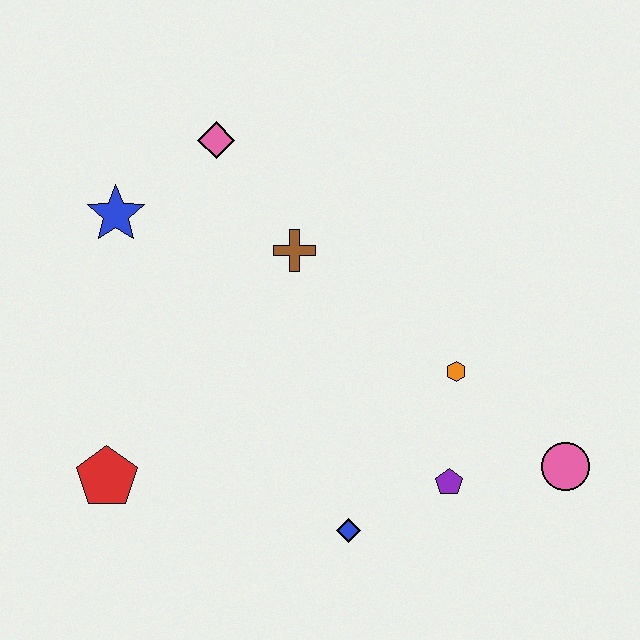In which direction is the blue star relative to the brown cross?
The blue star is to the left of the brown cross.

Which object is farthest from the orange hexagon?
The blue star is farthest from the orange hexagon.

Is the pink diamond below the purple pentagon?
No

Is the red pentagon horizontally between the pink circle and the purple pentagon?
No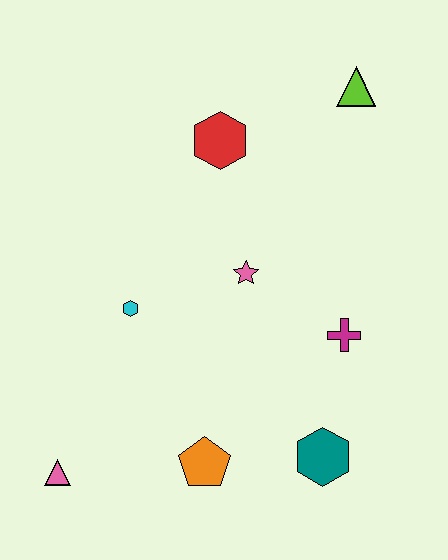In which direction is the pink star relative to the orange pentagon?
The pink star is above the orange pentagon.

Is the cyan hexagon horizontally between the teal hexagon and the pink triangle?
Yes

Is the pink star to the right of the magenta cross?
No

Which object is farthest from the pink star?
The pink triangle is farthest from the pink star.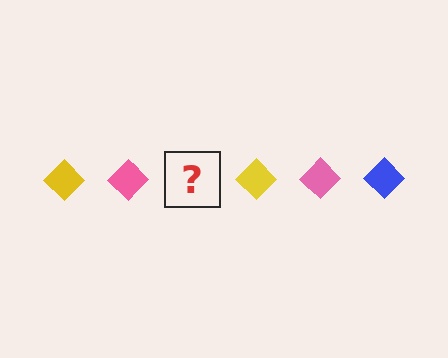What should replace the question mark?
The question mark should be replaced with a blue diamond.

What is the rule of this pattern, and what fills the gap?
The rule is that the pattern cycles through yellow, pink, blue diamonds. The gap should be filled with a blue diamond.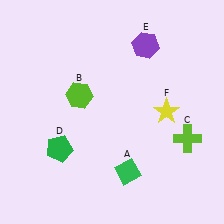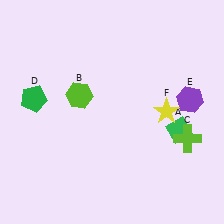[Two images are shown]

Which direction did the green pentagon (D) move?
The green pentagon (D) moved up.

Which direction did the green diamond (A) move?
The green diamond (A) moved right.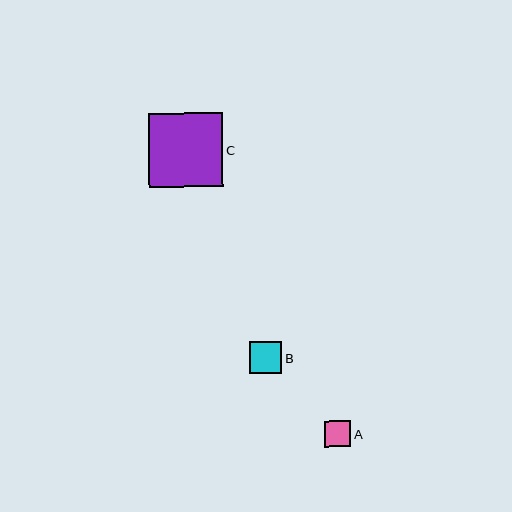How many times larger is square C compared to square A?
Square C is approximately 2.9 times the size of square A.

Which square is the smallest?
Square A is the smallest with a size of approximately 26 pixels.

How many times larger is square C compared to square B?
Square C is approximately 2.3 times the size of square B.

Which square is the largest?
Square C is the largest with a size of approximately 74 pixels.